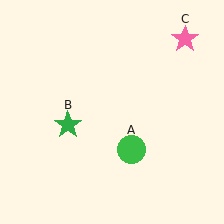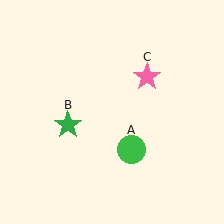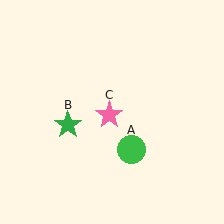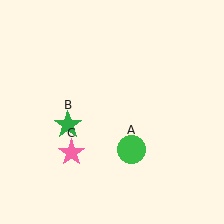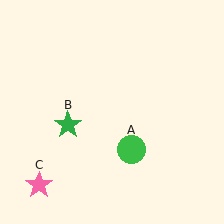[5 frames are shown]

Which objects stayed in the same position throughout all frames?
Green circle (object A) and green star (object B) remained stationary.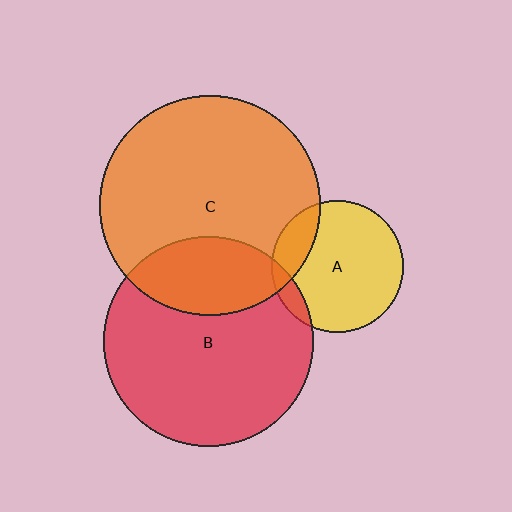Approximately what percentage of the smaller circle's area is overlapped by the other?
Approximately 20%.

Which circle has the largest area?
Circle C (orange).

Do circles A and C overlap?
Yes.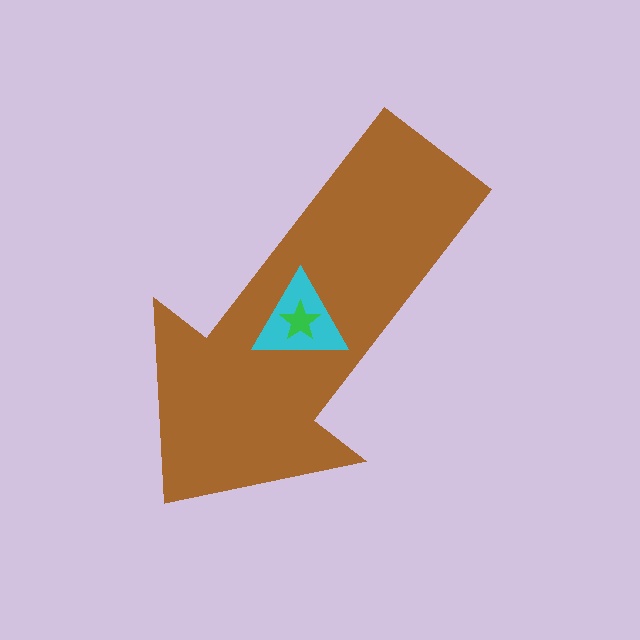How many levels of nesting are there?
3.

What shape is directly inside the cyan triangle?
The green star.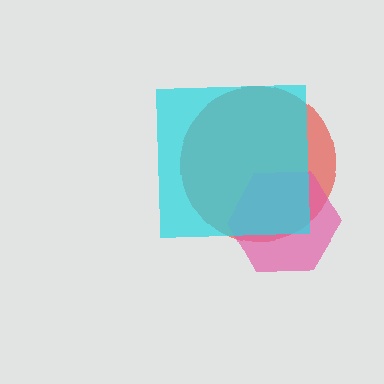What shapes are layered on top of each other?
The layered shapes are: a red circle, a pink hexagon, a cyan square.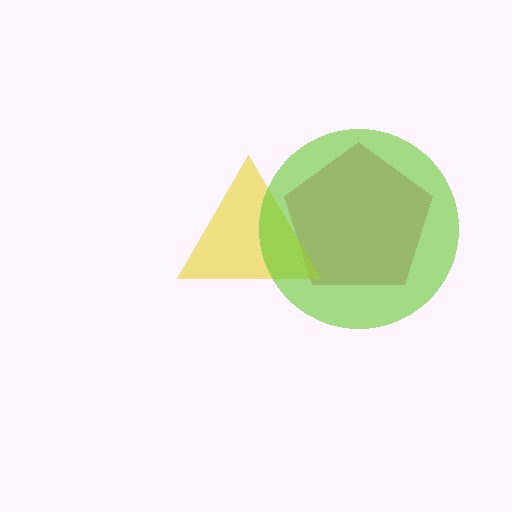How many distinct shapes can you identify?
There are 3 distinct shapes: a pink pentagon, a yellow triangle, a lime circle.